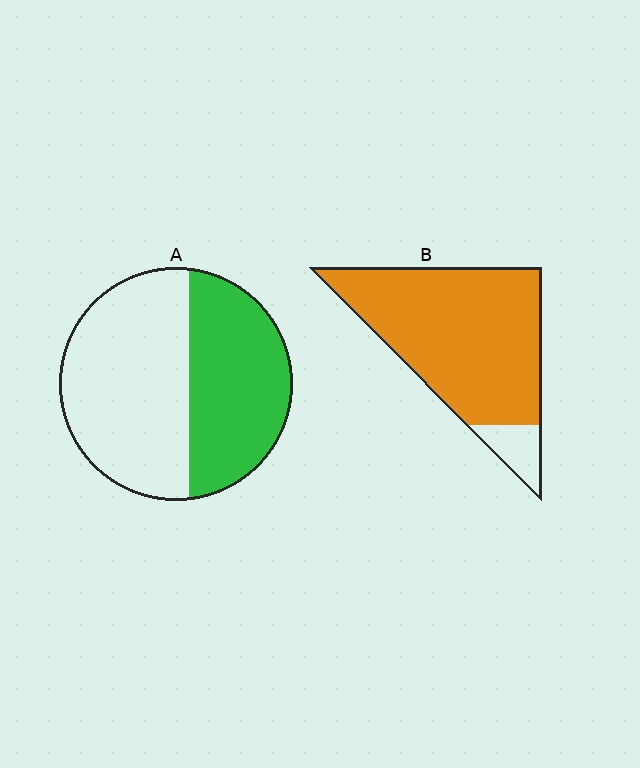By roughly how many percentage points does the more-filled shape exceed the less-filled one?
By roughly 45 percentage points (B over A).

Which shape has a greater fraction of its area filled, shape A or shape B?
Shape B.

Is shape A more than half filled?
No.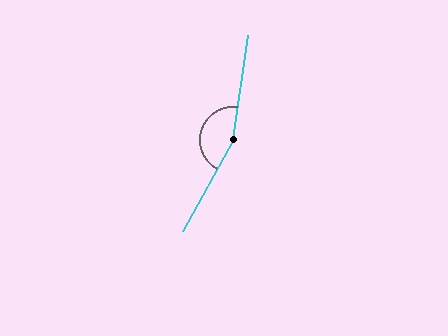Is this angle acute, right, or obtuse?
It is obtuse.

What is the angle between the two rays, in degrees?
Approximately 159 degrees.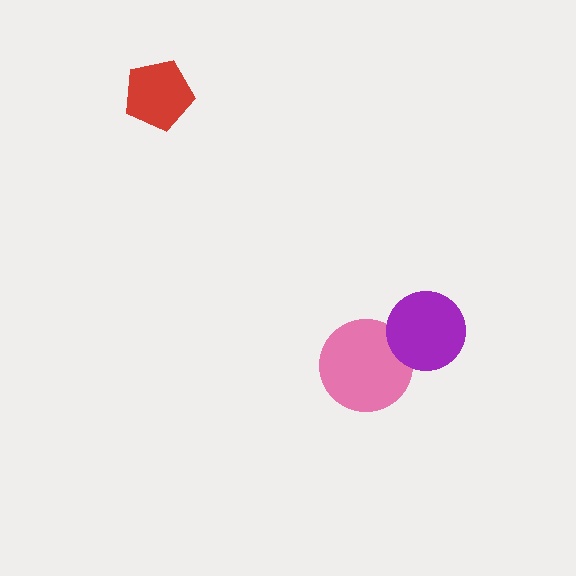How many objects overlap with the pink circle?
1 object overlaps with the pink circle.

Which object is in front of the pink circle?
The purple circle is in front of the pink circle.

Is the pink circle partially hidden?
Yes, it is partially covered by another shape.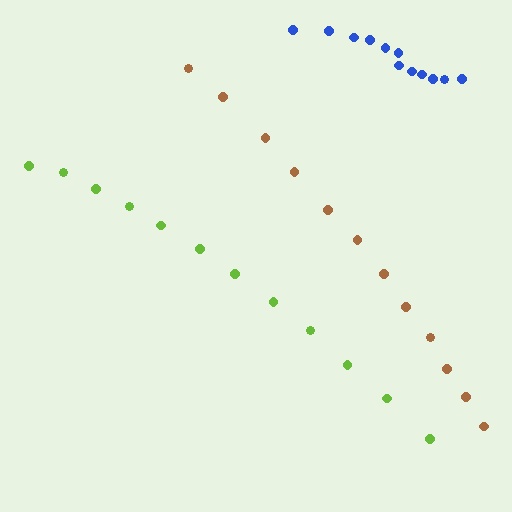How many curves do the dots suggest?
There are 3 distinct paths.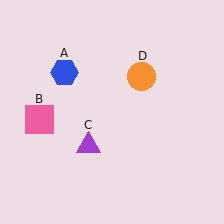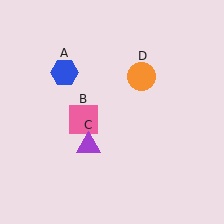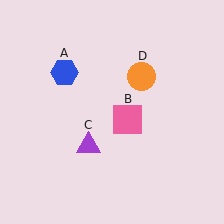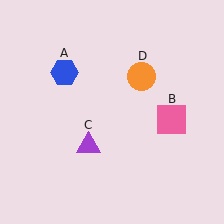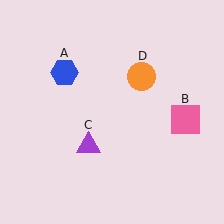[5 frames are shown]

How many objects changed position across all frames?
1 object changed position: pink square (object B).